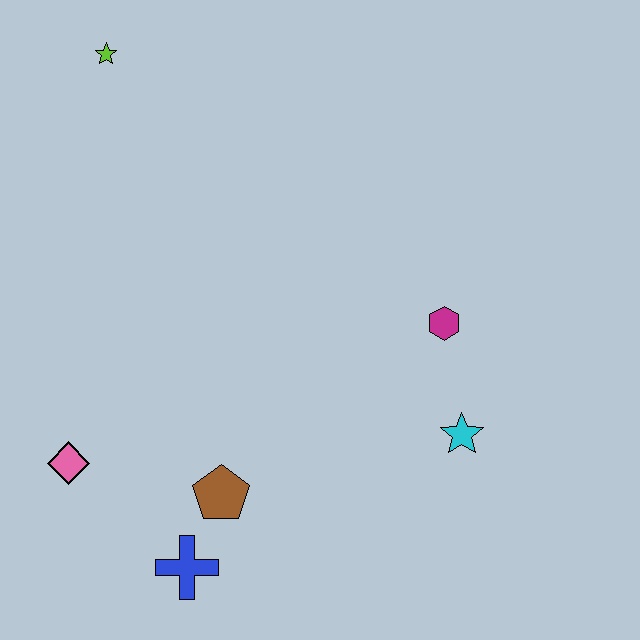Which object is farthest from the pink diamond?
The lime star is farthest from the pink diamond.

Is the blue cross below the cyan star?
Yes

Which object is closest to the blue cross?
The brown pentagon is closest to the blue cross.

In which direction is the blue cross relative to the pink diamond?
The blue cross is to the right of the pink diamond.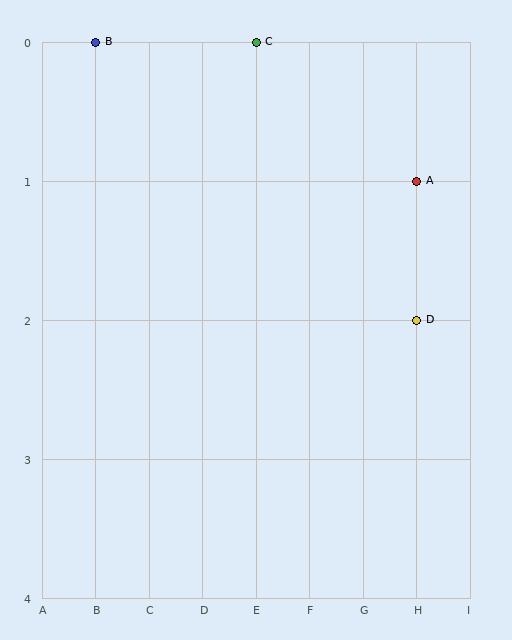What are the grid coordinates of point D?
Point D is at grid coordinates (H, 2).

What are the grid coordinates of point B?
Point B is at grid coordinates (B, 0).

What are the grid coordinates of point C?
Point C is at grid coordinates (E, 0).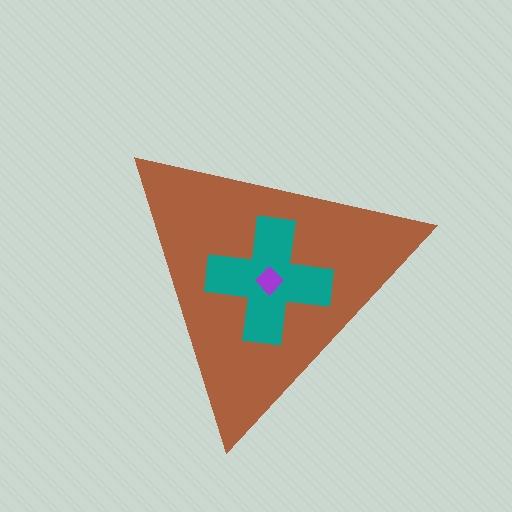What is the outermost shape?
The brown triangle.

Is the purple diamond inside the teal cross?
Yes.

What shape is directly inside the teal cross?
The purple diamond.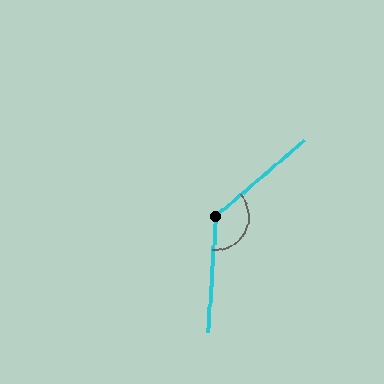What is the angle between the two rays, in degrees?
Approximately 134 degrees.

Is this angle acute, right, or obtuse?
It is obtuse.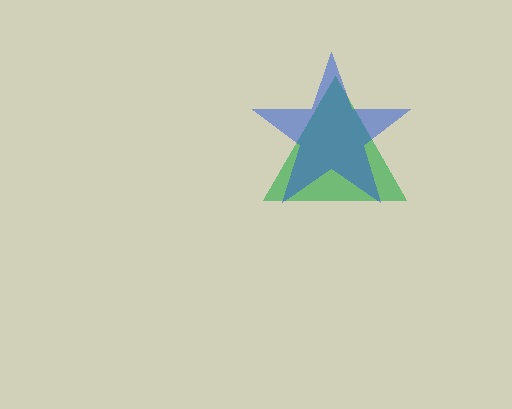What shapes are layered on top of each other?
The layered shapes are: a green triangle, a blue star.